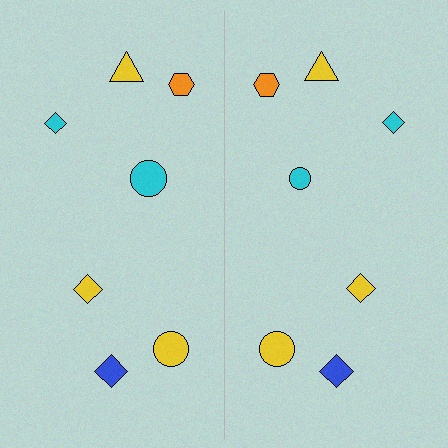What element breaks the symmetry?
The cyan circle on the right side has a different size than its mirror counterpart.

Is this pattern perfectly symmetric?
No, the pattern is not perfectly symmetric. The cyan circle on the right side has a different size than its mirror counterpart.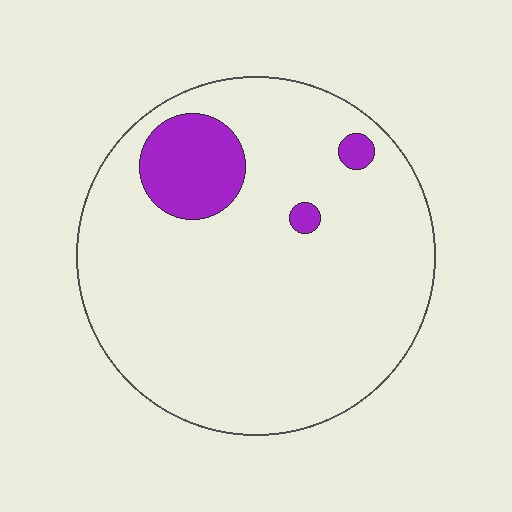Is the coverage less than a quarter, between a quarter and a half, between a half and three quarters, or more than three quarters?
Less than a quarter.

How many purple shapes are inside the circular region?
3.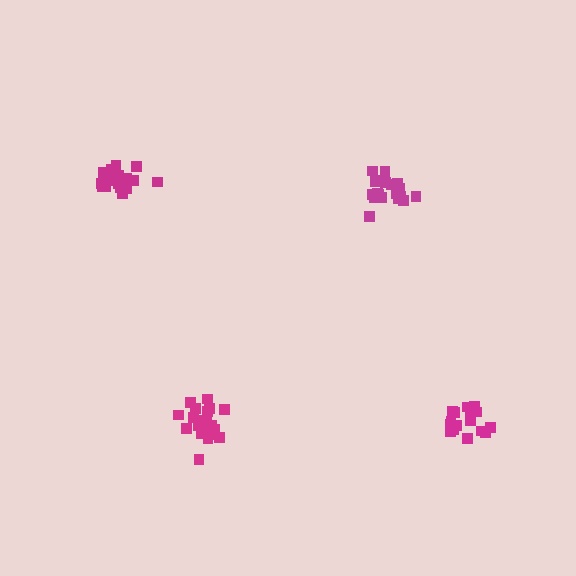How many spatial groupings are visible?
There are 4 spatial groupings.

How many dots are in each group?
Group 1: 21 dots, Group 2: 19 dots, Group 3: 18 dots, Group 4: 19 dots (77 total).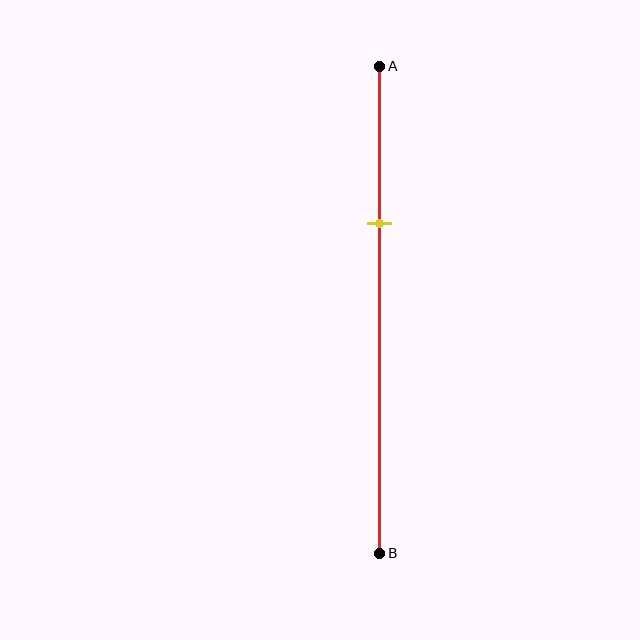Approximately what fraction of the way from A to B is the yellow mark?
The yellow mark is approximately 30% of the way from A to B.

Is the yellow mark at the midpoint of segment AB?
No, the mark is at about 30% from A, not at the 50% midpoint.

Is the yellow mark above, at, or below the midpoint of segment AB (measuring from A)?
The yellow mark is above the midpoint of segment AB.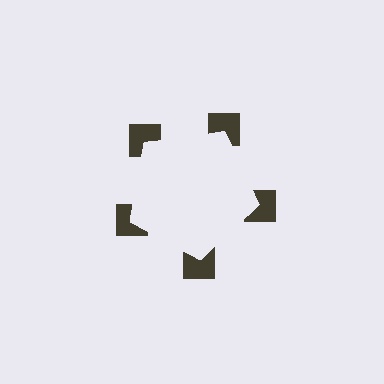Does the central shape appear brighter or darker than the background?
It typically appears slightly brighter than the background, even though no actual brightness change is drawn.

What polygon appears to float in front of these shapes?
An illusory pentagon — its edges are inferred from the aligned wedge cuts in the notched squares, not physically drawn.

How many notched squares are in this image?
There are 5 — one at each vertex of the illusory pentagon.